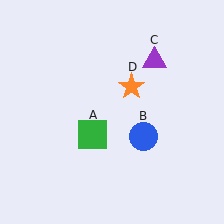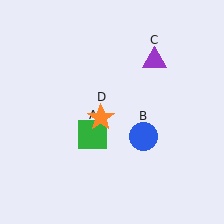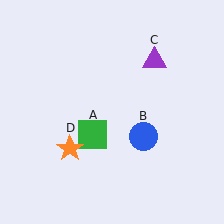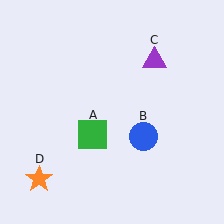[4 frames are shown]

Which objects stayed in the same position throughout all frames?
Green square (object A) and blue circle (object B) and purple triangle (object C) remained stationary.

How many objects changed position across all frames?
1 object changed position: orange star (object D).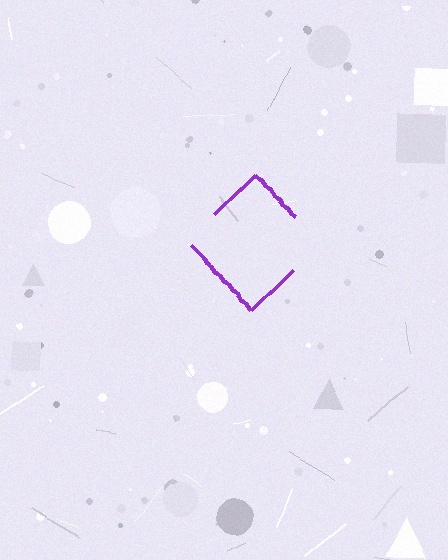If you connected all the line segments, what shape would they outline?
They would outline a diamond.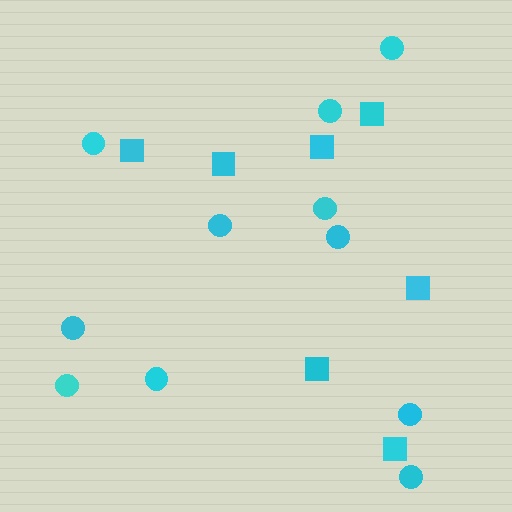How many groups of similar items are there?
There are 2 groups: one group of circles (11) and one group of squares (7).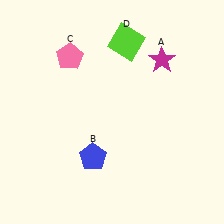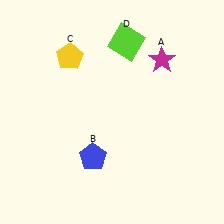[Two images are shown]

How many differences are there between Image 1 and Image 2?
There is 1 difference between the two images.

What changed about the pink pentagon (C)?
In Image 1, C is pink. In Image 2, it changed to yellow.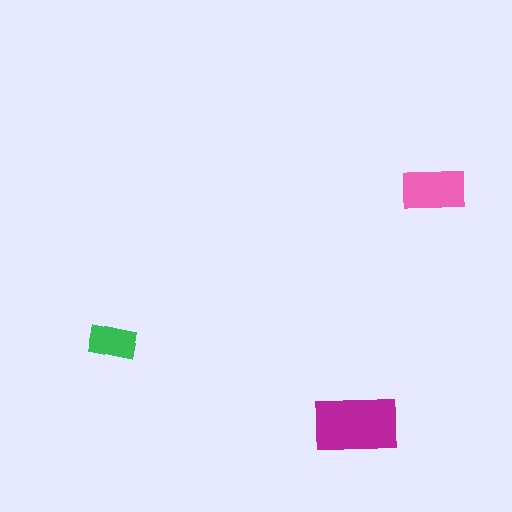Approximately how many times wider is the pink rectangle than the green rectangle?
About 1.5 times wider.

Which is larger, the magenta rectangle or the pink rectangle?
The magenta one.